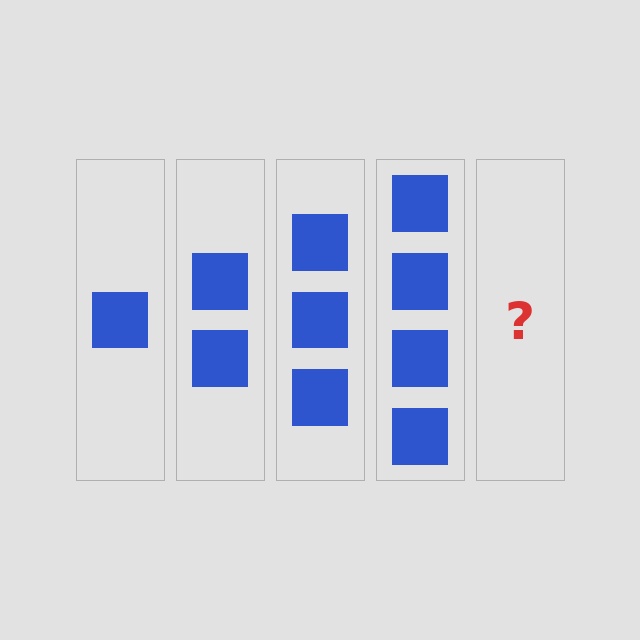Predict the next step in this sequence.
The next step is 5 squares.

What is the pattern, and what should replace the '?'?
The pattern is that each step adds one more square. The '?' should be 5 squares.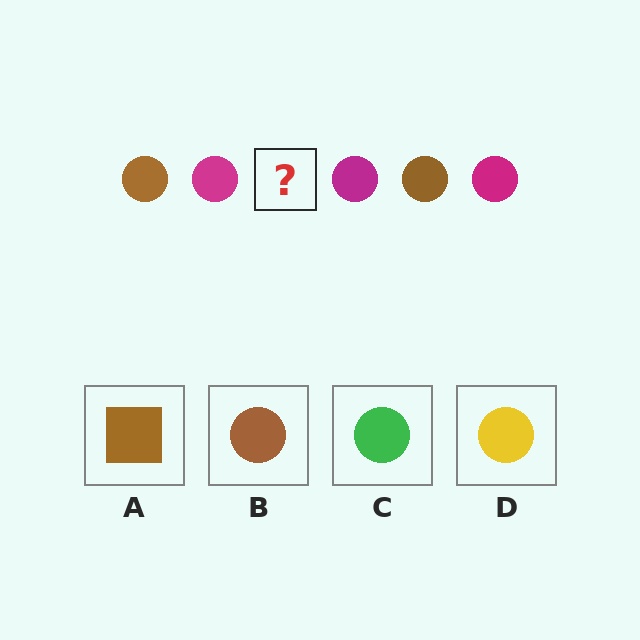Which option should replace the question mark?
Option B.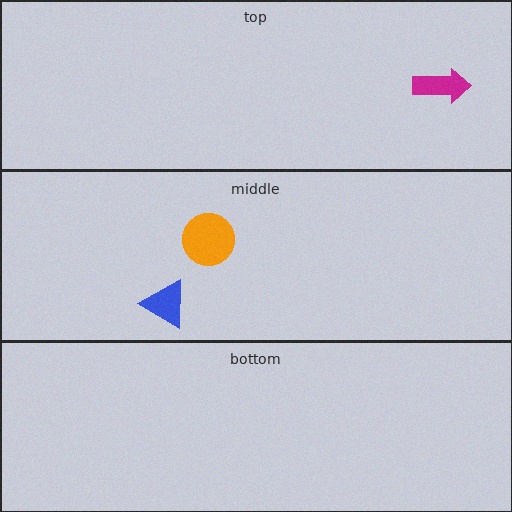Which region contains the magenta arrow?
The top region.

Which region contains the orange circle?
The middle region.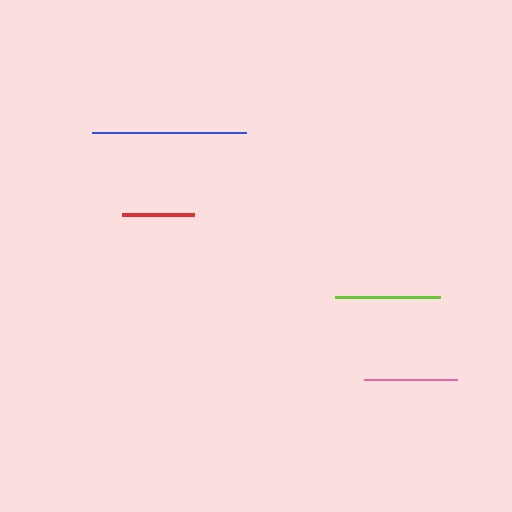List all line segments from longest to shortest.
From longest to shortest: blue, lime, pink, red.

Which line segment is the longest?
The blue line is the longest at approximately 154 pixels.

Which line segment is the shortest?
The red line is the shortest at approximately 72 pixels.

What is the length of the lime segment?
The lime segment is approximately 105 pixels long.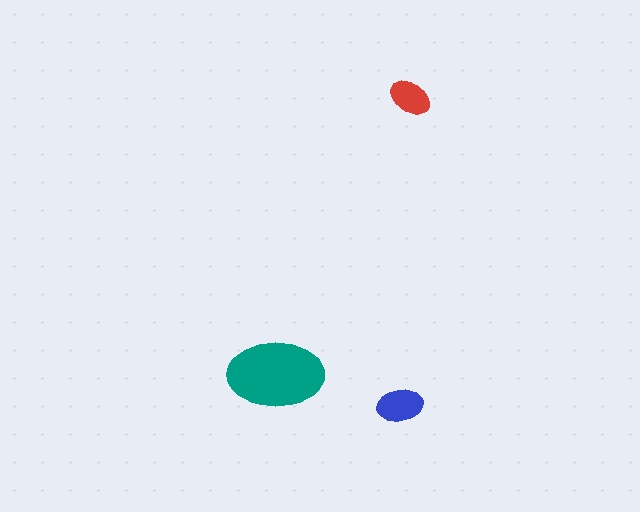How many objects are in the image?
There are 3 objects in the image.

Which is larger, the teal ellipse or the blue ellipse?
The teal one.